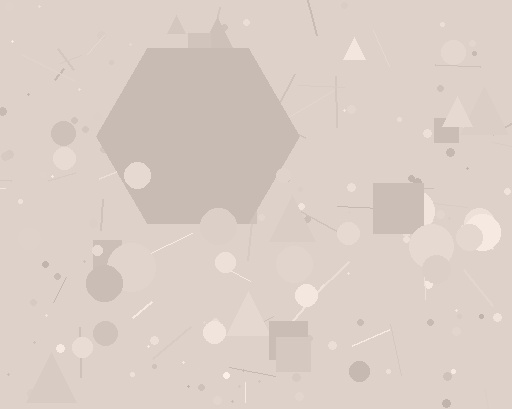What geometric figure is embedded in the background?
A hexagon is embedded in the background.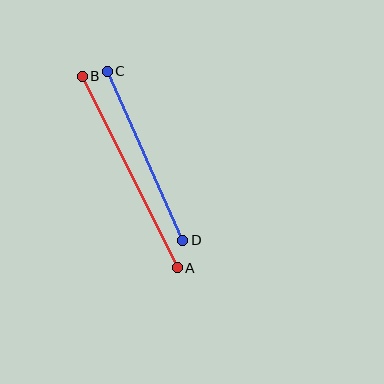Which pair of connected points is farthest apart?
Points A and B are farthest apart.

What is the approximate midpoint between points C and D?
The midpoint is at approximately (145, 156) pixels.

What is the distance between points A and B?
The distance is approximately 214 pixels.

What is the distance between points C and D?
The distance is approximately 185 pixels.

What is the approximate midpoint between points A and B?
The midpoint is at approximately (130, 172) pixels.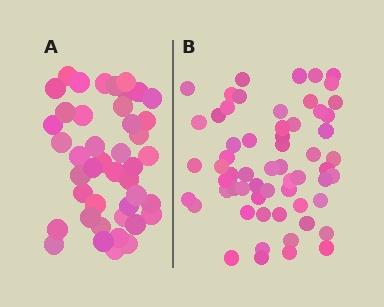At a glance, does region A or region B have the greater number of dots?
Region B (the right region) has more dots.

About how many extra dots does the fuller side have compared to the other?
Region B has approximately 15 more dots than region A.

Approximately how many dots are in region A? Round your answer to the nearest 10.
About 40 dots. (The exact count is 43, which rounds to 40.)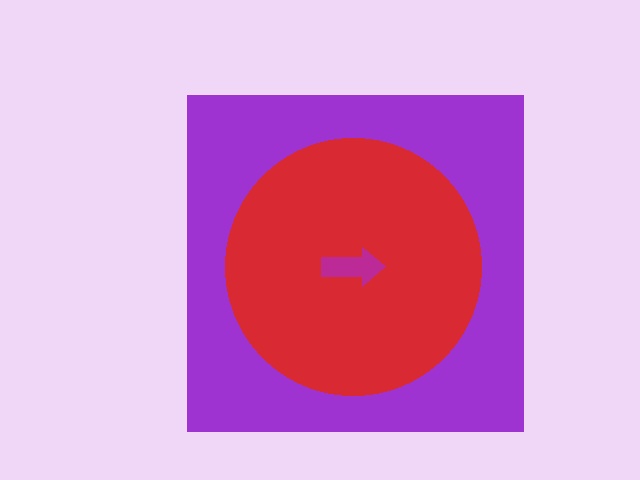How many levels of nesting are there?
3.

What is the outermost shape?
The purple square.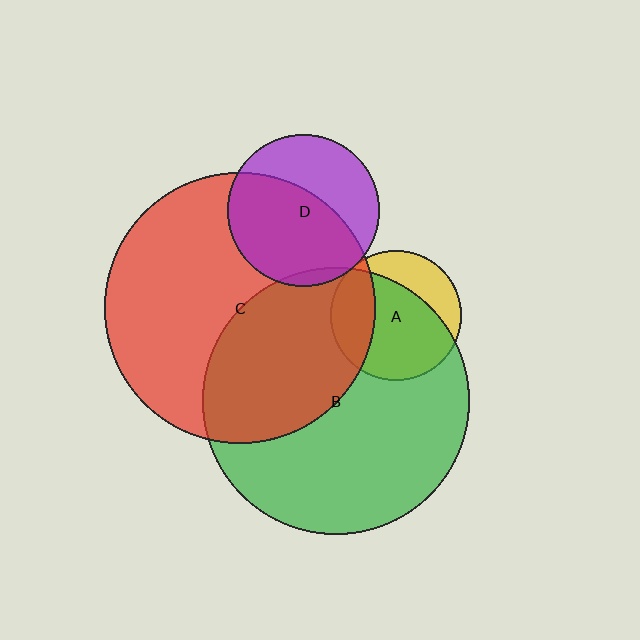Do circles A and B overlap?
Yes.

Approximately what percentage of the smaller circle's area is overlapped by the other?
Approximately 75%.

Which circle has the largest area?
Circle C (red).